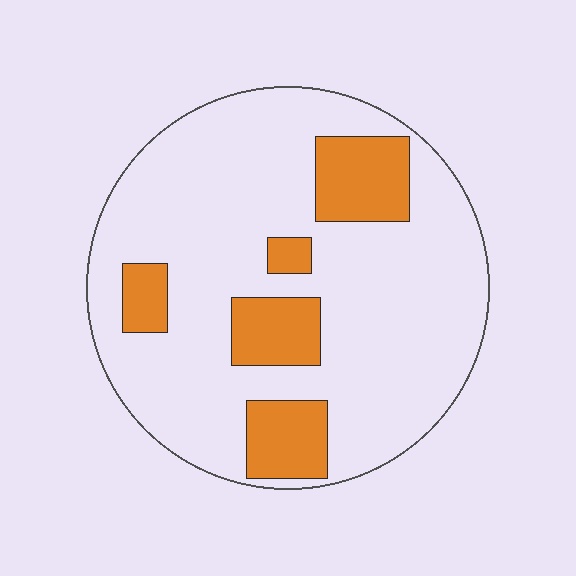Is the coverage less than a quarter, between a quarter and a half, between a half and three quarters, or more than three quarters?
Less than a quarter.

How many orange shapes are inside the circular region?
5.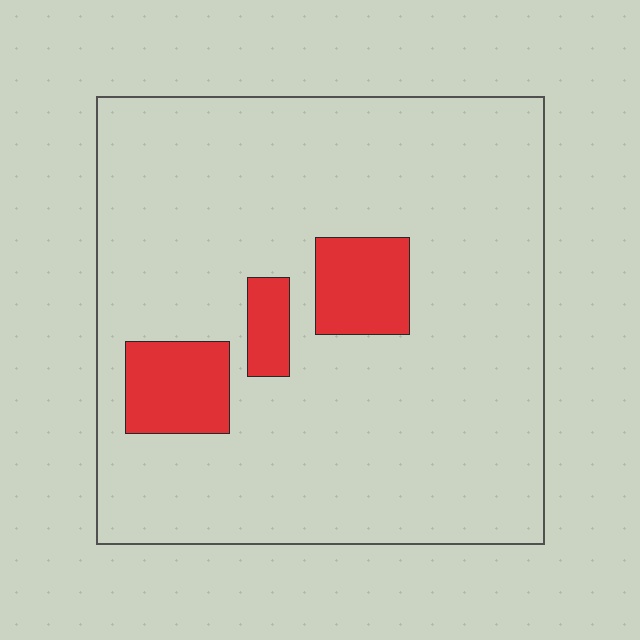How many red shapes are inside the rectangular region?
3.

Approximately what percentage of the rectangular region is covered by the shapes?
Approximately 10%.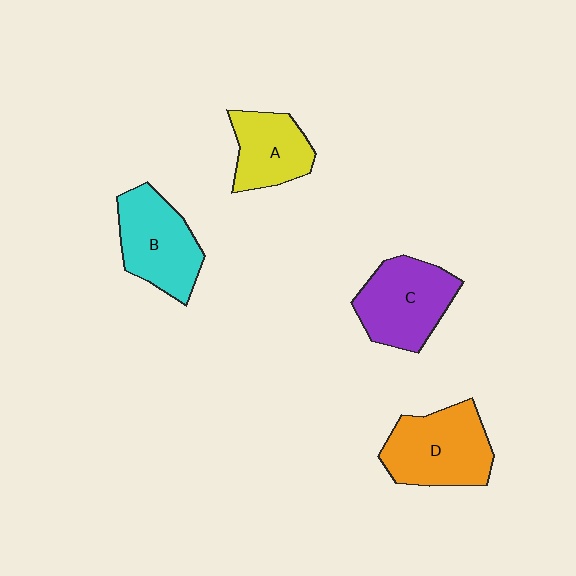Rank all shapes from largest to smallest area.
From largest to smallest: D (orange), C (purple), B (cyan), A (yellow).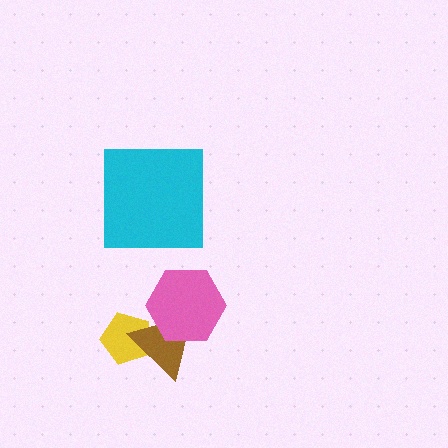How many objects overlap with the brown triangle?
2 objects overlap with the brown triangle.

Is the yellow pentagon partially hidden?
Yes, it is partially covered by another shape.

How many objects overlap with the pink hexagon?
1 object overlaps with the pink hexagon.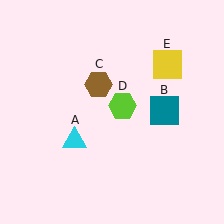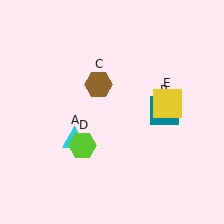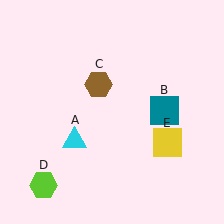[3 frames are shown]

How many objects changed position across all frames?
2 objects changed position: lime hexagon (object D), yellow square (object E).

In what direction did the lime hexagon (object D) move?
The lime hexagon (object D) moved down and to the left.